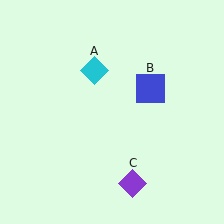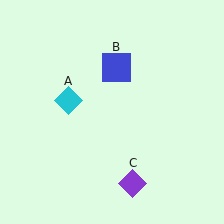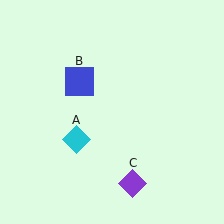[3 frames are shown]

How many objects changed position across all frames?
2 objects changed position: cyan diamond (object A), blue square (object B).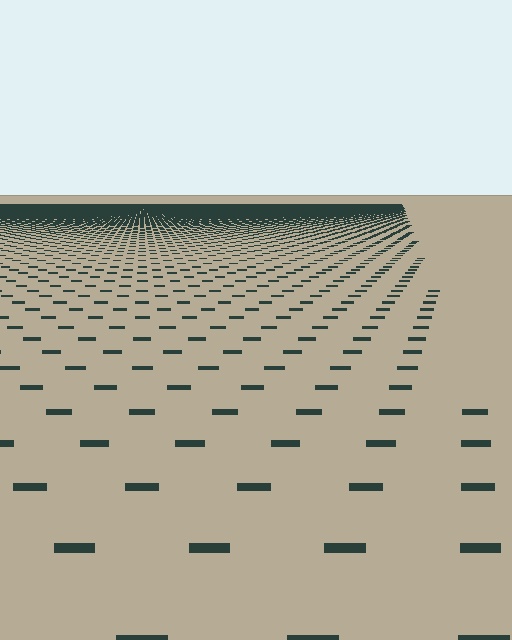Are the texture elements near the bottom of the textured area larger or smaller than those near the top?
Larger. Near the bottom, elements are closer to the viewer and appear at a bigger on-screen size.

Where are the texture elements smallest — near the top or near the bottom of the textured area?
Near the top.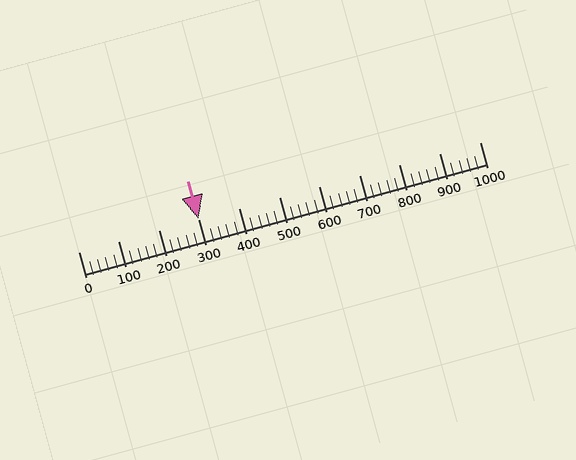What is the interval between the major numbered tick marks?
The major tick marks are spaced 100 units apart.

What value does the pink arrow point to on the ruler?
The pink arrow points to approximately 300.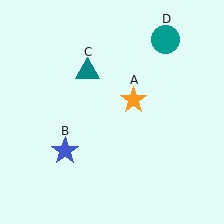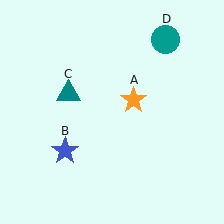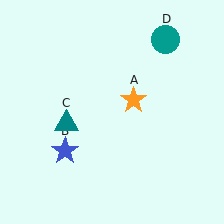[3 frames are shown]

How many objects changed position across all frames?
1 object changed position: teal triangle (object C).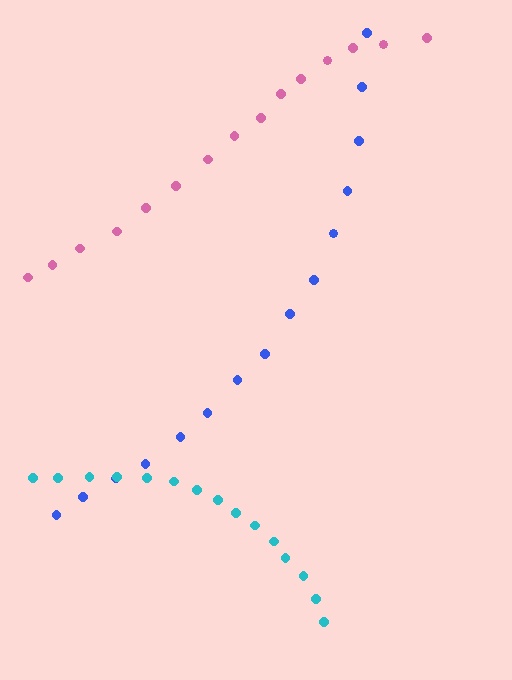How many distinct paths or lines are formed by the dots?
There are 3 distinct paths.